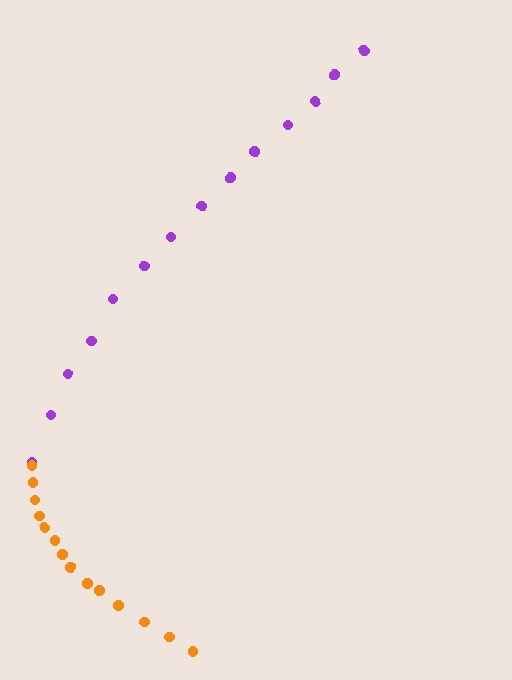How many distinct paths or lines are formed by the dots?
There are 2 distinct paths.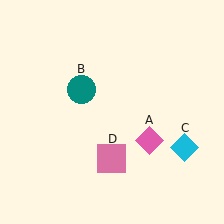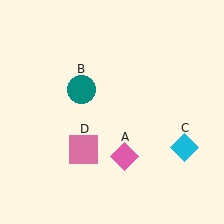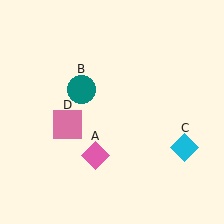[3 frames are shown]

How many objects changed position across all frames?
2 objects changed position: pink diamond (object A), pink square (object D).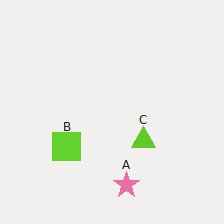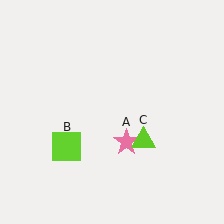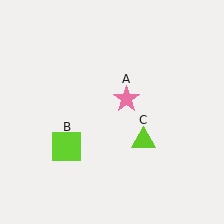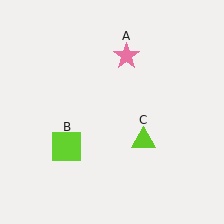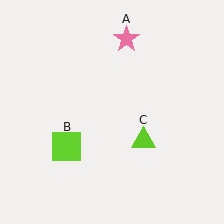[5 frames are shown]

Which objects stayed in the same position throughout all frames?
Lime square (object B) and lime triangle (object C) remained stationary.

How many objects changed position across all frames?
1 object changed position: pink star (object A).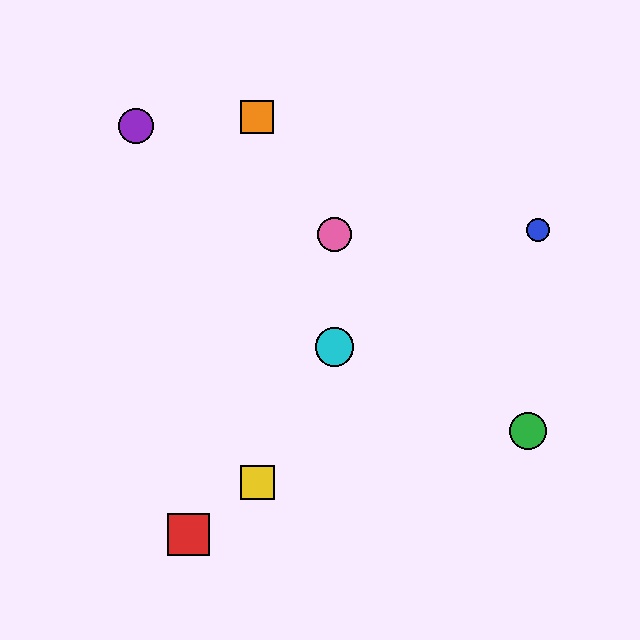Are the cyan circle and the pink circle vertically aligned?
Yes, both are at x≈334.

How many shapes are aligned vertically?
2 shapes (the cyan circle, the pink circle) are aligned vertically.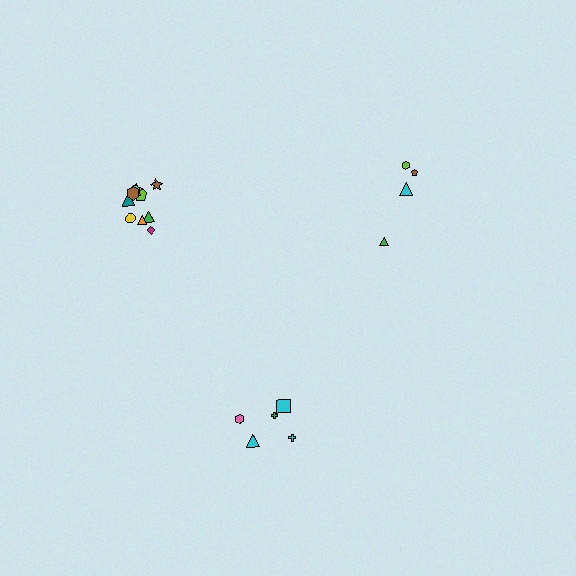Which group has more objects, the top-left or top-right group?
The top-left group.